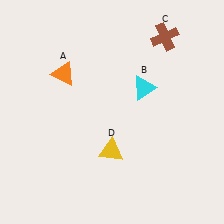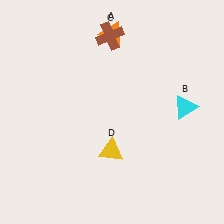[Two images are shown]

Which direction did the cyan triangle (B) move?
The cyan triangle (B) moved right.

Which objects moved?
The objects that moved are: the orange triangle (A), the cyan triangle (B), the brown cross (C).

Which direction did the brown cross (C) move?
The brown cross (C) moved left.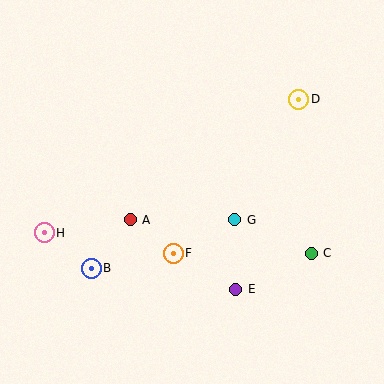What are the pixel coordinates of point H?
Point H is at (44, 233).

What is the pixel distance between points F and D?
The distance between F and D is 199 pixels.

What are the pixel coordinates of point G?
Point G is at (235, 220).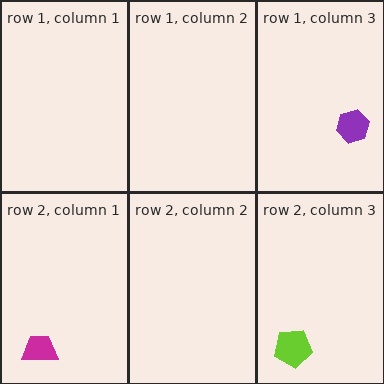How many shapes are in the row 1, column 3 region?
1.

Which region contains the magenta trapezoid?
The row 2, column 1 region.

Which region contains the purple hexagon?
The row 1, column 3 region.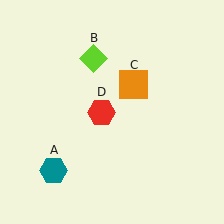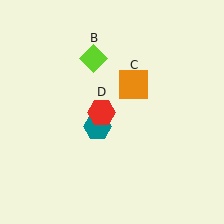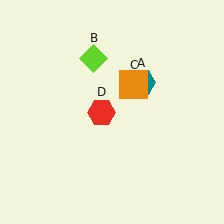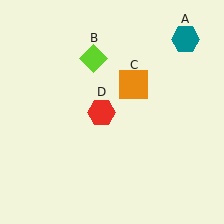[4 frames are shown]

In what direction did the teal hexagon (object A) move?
The teal hexagon (object A) moved up and to the right.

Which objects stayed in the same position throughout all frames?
Lime diamond (object B) and orange square (object C) and red hexagon (object D) remained stationary.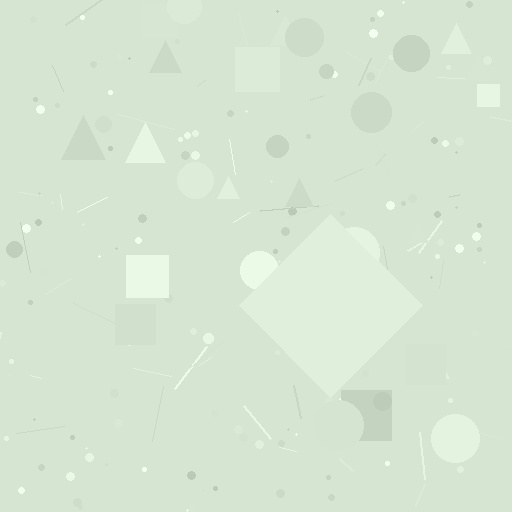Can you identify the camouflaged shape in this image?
The camouflaged shape is a diamond.